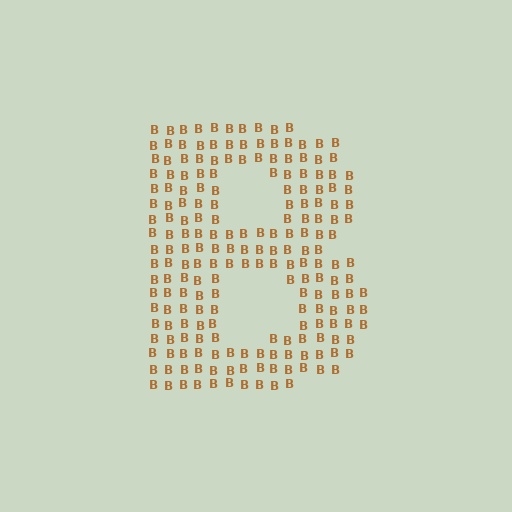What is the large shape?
The large shape is the letter B.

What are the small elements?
The small elements are letter B's.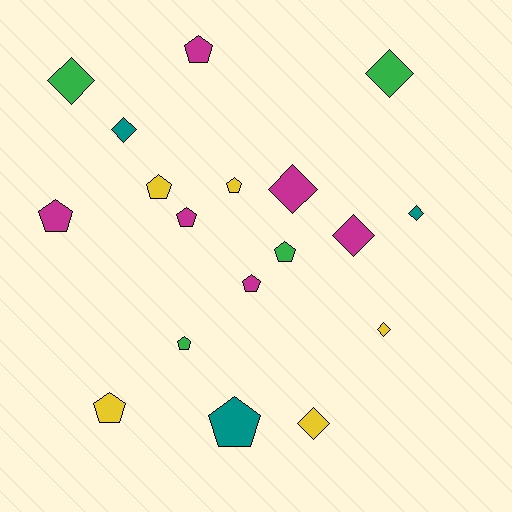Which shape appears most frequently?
Pentagon, with 10 objects.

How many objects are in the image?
There are 18 objects.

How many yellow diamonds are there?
There are 2 yellow diamonds.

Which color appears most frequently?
Magenta, with 6 objects.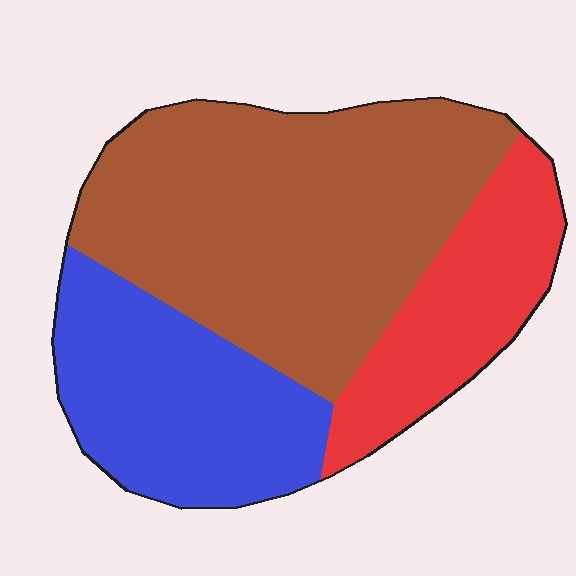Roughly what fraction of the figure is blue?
Blue covers about 30% of the figure.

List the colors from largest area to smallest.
From largest to smallest: brown, blue, red.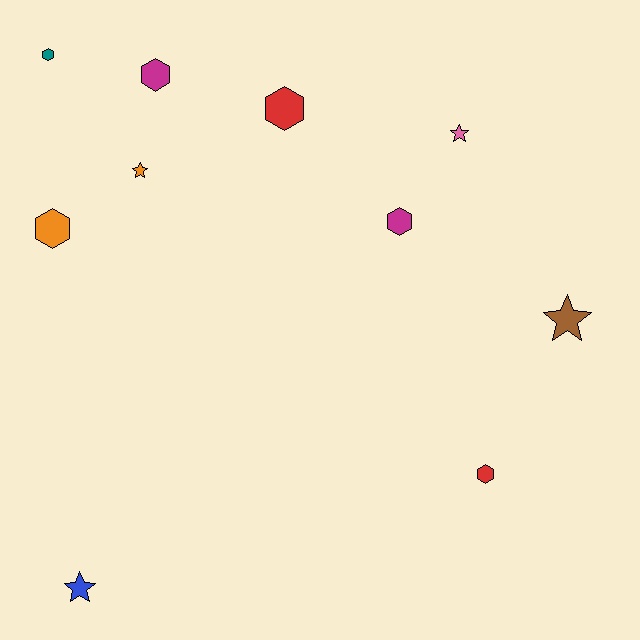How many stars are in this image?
There are 4 stars.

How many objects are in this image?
There are 10 objects.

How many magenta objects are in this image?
There are 2 magenta objects.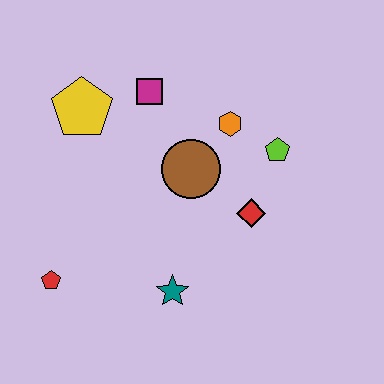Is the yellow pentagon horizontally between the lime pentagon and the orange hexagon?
No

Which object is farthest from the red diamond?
The red pentagon is farthest from the red diamond.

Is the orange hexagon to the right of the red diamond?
No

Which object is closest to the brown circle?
The orange hexagon is closest to the brown circle.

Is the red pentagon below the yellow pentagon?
Yes